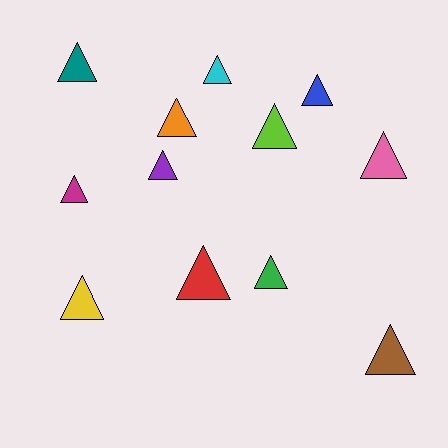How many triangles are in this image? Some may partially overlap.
There are 12 triangles.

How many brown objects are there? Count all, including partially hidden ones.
There is 1 brown object.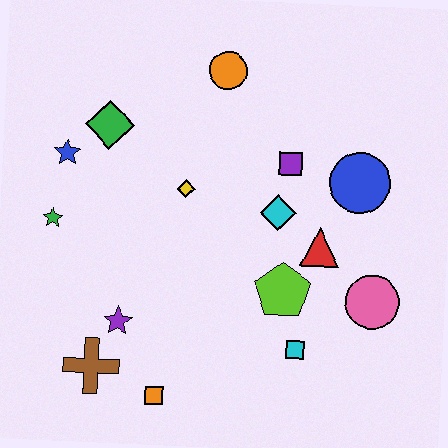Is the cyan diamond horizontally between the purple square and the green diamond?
Yes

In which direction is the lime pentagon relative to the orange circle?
The lime pentagon is below the orange circle.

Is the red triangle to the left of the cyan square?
No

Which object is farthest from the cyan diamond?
The brown cross is farthest from the cyan diamond.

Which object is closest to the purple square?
The cyan diamond is closest to the purple square.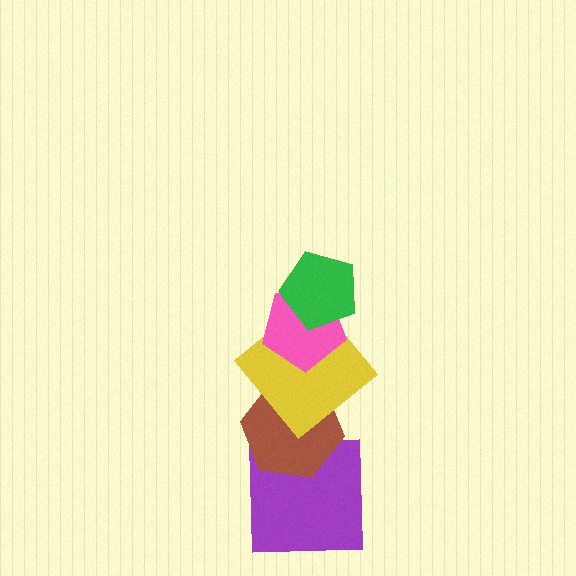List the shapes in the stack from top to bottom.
From top to bottom: the green pentagon, the pink pentagon, the yellow diamond, the brown hexagon, the purple square.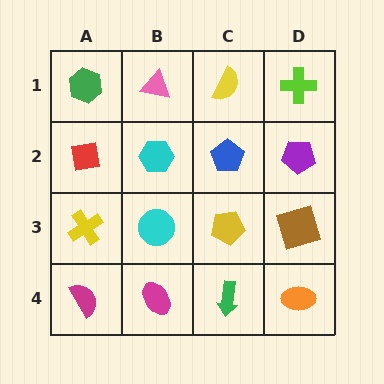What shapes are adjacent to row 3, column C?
A blue pentagon (row 2, column C), a green arrow (row 4, column C), a cyan circle (row 3, column B), a brown square (row 3, column D).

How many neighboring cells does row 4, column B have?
3.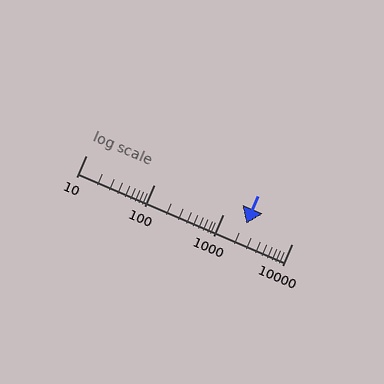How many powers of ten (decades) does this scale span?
The scale spans 3 decades, from 10 to 10000.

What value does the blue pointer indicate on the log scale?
The pointer indicates approximately 2200.